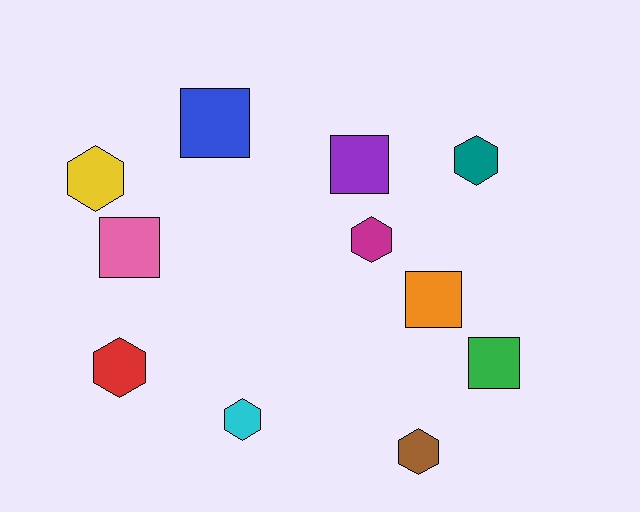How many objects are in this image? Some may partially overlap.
There are 11 objects.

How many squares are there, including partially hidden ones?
There are 5 squares.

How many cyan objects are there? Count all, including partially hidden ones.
There is 1 cyan object.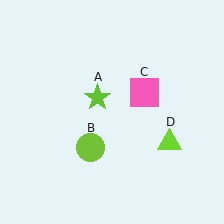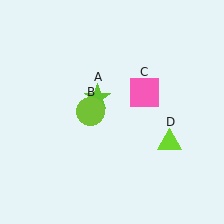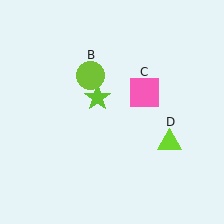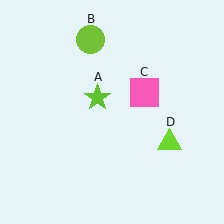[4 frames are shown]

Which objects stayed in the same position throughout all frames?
Lime star (object A) and pink square (object C) and lime triangle (object D) remained stationary.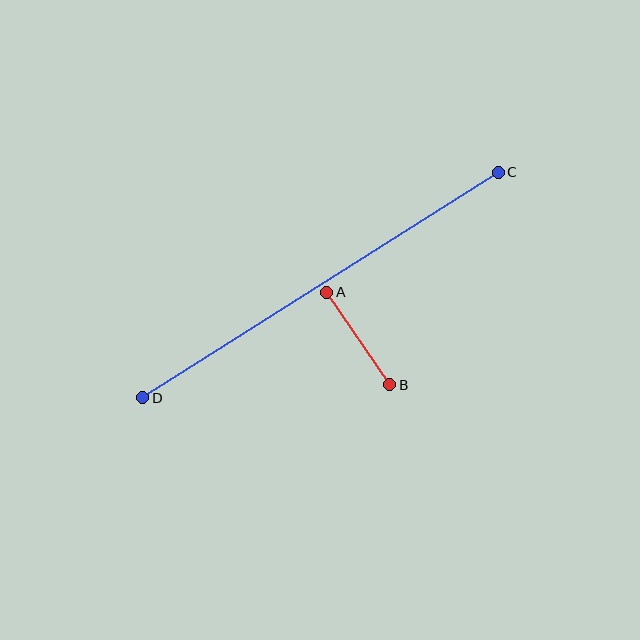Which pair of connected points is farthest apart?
Points C and D are farthest apart.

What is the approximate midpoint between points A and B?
The midpoint is at approximately (358, 338) pixels.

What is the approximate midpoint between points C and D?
The midpoint is at approximately (320, 285) pixels.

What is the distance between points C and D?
The distance is approximately 421 pixels.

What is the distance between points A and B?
The distance is approximately 112 pixels.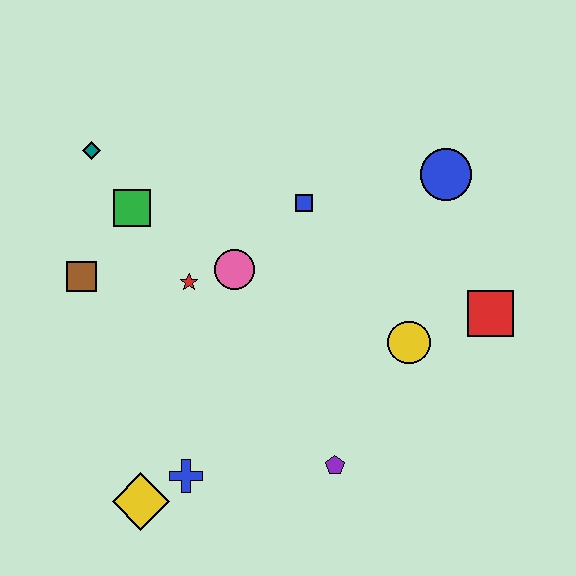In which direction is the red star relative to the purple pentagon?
The red star is above the purple pentagon.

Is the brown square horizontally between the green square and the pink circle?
No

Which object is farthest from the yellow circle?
The teal diamond is farthest from the yellow circle.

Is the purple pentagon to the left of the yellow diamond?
No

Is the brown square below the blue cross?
No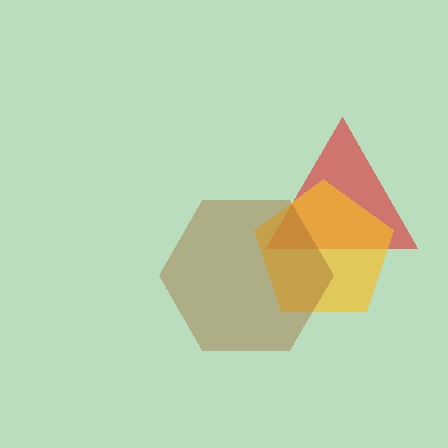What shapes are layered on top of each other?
The layered shapes are: a red triangle, a yellow pentagon, a brown hexagon.